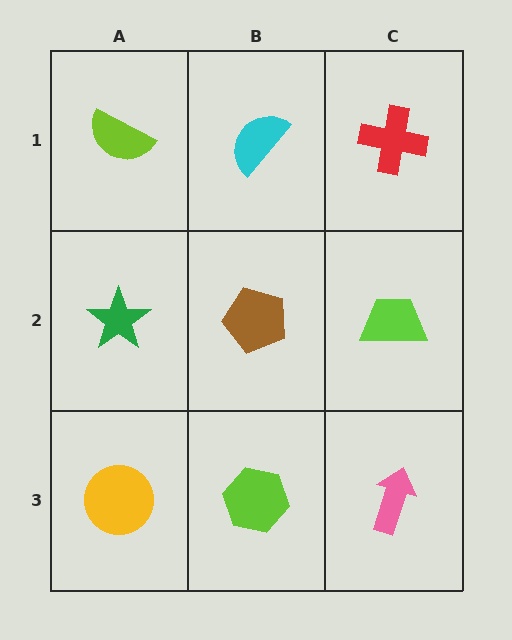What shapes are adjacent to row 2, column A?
A lime semicircle (row 1, column A), a yellow circle (row 3, column A), a brown pentagon (row 2, column B).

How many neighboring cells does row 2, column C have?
3.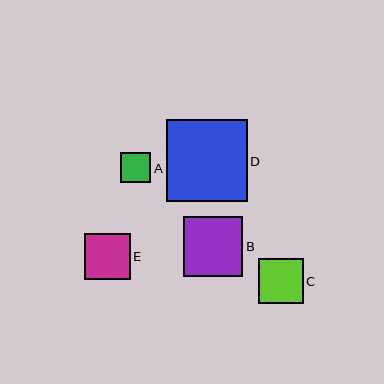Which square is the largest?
Square D is the largest with a size of approximately 81 pixels.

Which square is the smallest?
Square A is the smallest with a size of approximately 30 pixels.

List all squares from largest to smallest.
From largest to smallest: D, B, E, C, A.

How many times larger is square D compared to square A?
Square D is approximately 2.7 times the size of square A.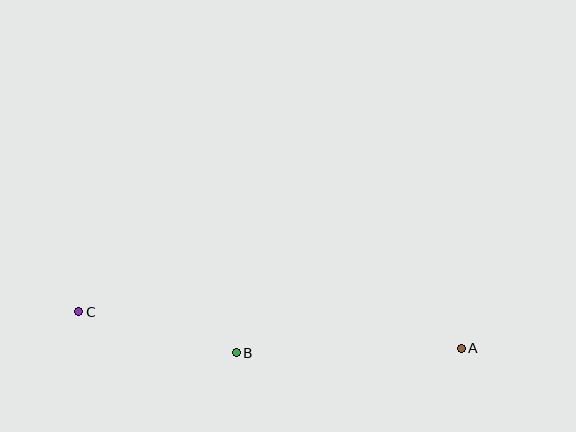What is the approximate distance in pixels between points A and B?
The distance between A and B is approximately 225 pixels.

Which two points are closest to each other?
Points B and C are closest to each other.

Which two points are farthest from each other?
Points A and C are farthest from each other.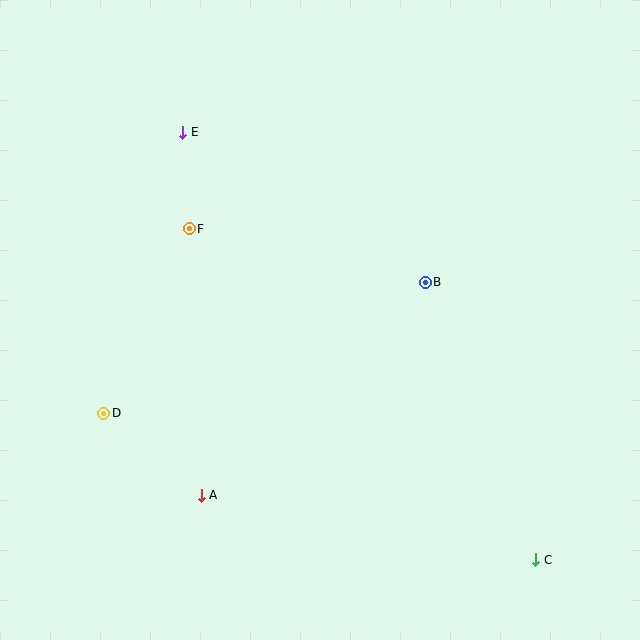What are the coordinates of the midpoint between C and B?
The midpoint between C and B is at (480, 421).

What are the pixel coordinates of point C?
Point C is at (536, 560).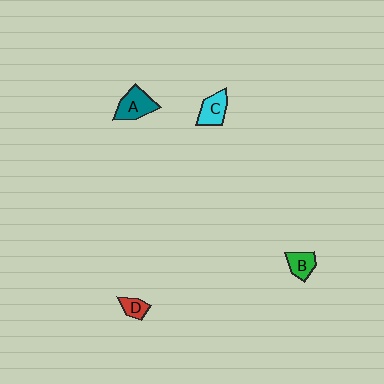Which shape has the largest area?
Shape A (teal).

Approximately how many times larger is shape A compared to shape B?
Approximately 1.5 times.